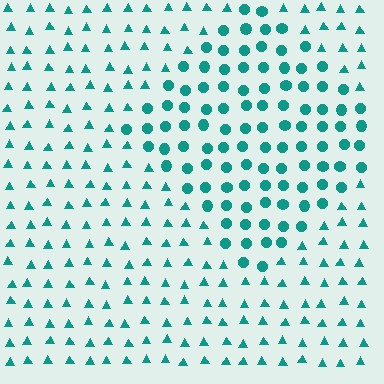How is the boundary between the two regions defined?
The boundary is defined by a change in element shape: circles inside vs. triangles outside. All elements share the same color and spacing.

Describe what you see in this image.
The image is filled with small teal elements arranged in a uniform grid. A diamond-shaped region contains circles, while the surrounding area contains triangles. The boundary is defined purely by the change in element shape.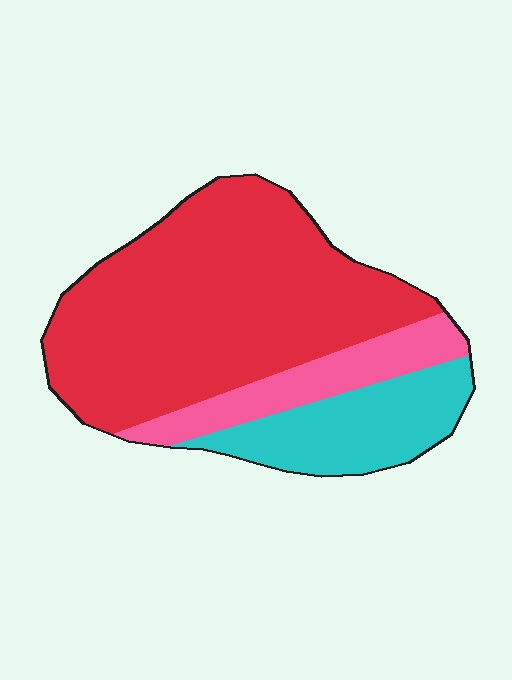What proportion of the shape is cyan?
Cyan takes up about one fifth (1/5) of the shape.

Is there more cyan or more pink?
Cyan.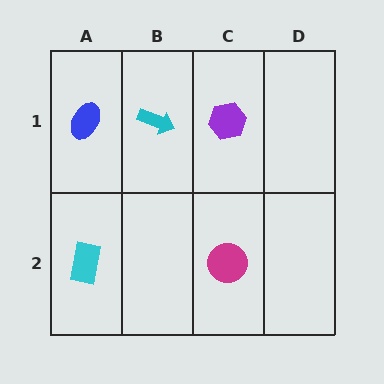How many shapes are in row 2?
2 shapes.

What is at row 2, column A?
A cyan rectangle.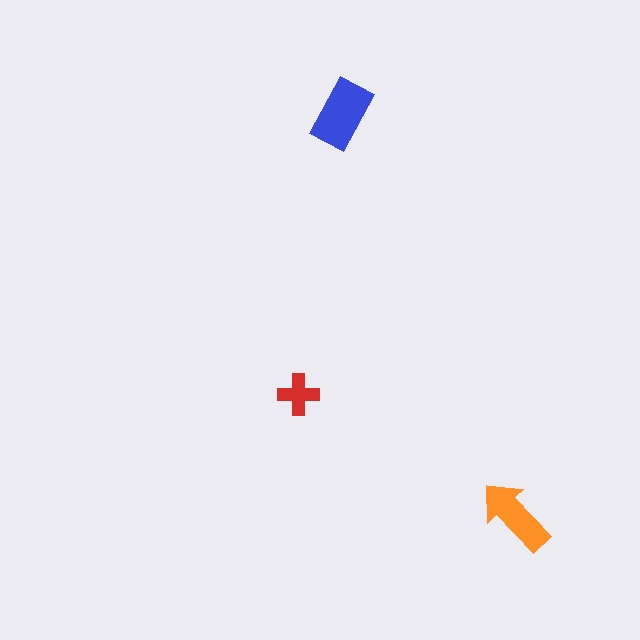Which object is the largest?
The blue rectangle.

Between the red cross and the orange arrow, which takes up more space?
The orange arrow.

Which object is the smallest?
The red cross.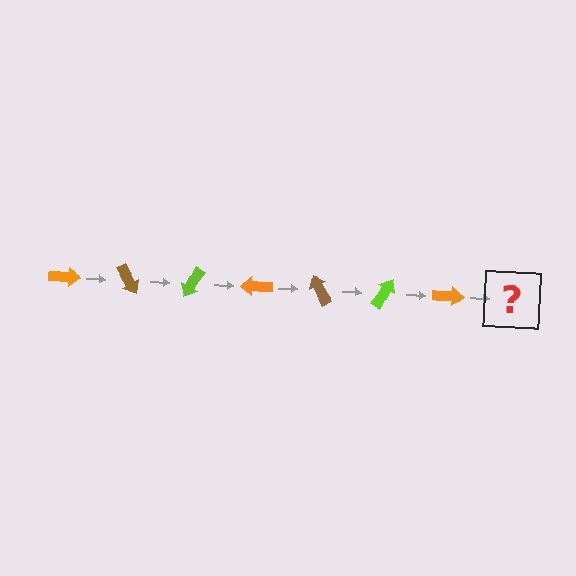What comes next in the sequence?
The next element should be a brown arrow, rotated 420 degrees from the start.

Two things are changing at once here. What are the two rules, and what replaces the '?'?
The two rules are that it rotates 60 degrees each step and the color cycles through orange, brown, and lime. The '?' should be a brown arrow, rotated 420 degrees from the start.